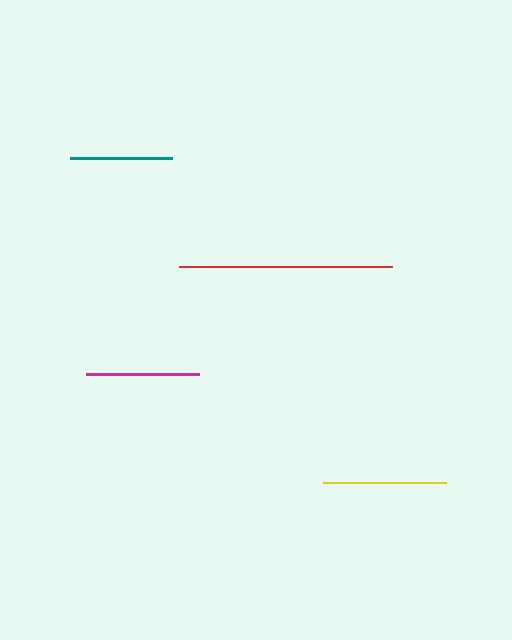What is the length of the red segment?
The red segment is approximately 213 pixels long.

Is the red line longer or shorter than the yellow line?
The red line is longer than the yellow line.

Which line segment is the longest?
The red line is the longest at approximately 213 pixels.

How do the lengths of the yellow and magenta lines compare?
The yellow and magenta lines are approximately the same length.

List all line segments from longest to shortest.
From longest to shortest: red, yellow, magenta, teal.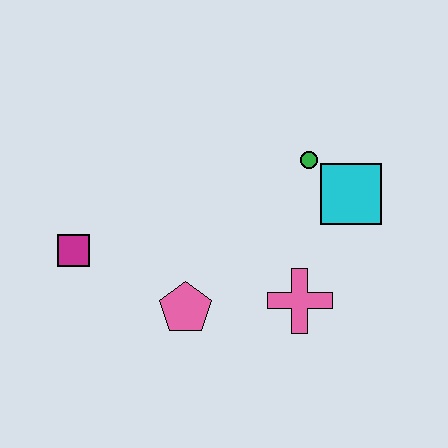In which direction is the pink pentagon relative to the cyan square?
The pink pentagon is to the left of the cyan square.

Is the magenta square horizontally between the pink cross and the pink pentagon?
No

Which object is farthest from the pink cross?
The magenta square is farthest from the pink cross.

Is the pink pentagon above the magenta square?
No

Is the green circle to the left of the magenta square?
No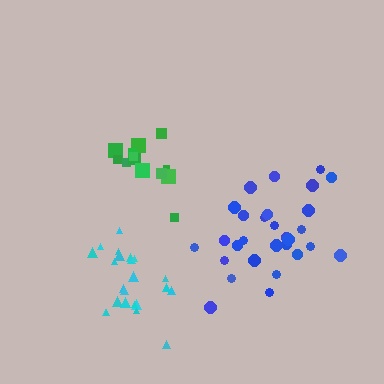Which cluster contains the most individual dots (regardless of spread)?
Blue (29).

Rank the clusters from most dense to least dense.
blue, cyan, green.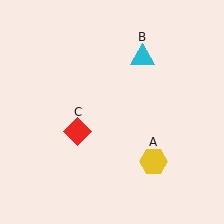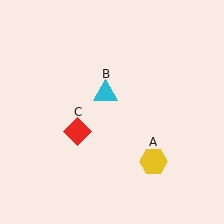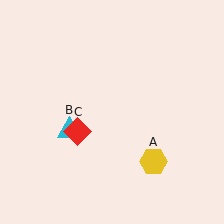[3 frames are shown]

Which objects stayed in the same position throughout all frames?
Yellow hexagon (object A) and red diamond (object C) remained stationary.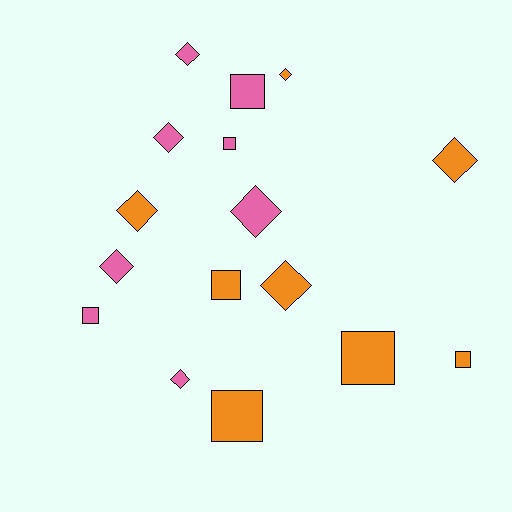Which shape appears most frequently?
Diamond, with 9 objects.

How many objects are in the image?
There are 16 objects.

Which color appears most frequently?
Pink, with 8 objects.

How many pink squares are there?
There are 3 pink squares.